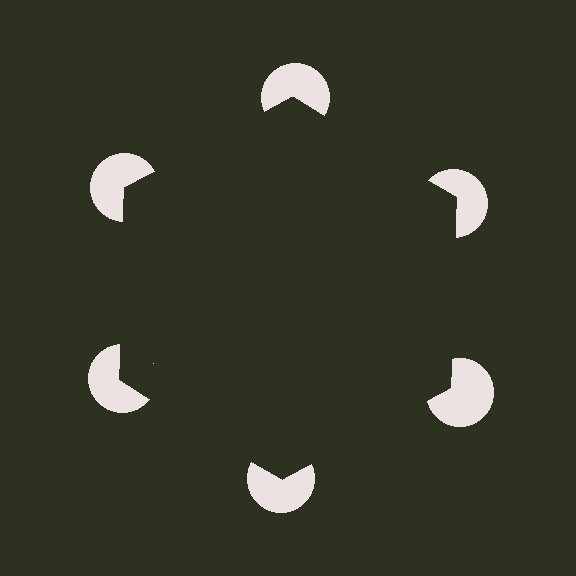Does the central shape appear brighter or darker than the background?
It typically appears slightly darker than the background, even though no actual brightness change is drawn.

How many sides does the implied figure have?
6 sides.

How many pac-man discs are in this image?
There are 6 — one at each vertex of the illusory hexagon.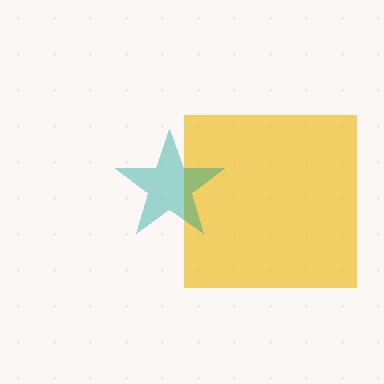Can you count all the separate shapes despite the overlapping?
Yes, there are 2 separate shapes.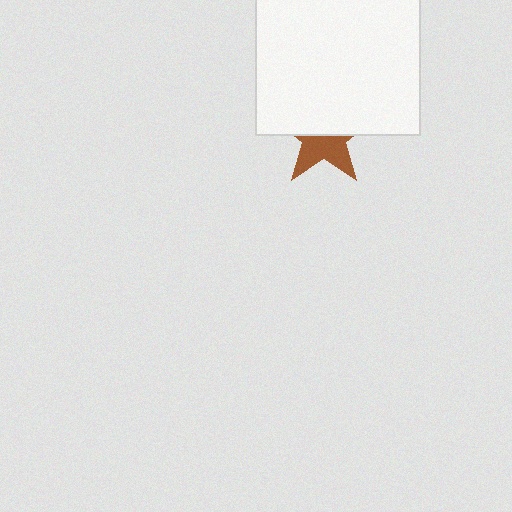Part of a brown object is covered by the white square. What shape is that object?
It is a star.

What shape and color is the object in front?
The object in front is a white square.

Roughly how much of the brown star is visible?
About half of it is visible (roughly 46%).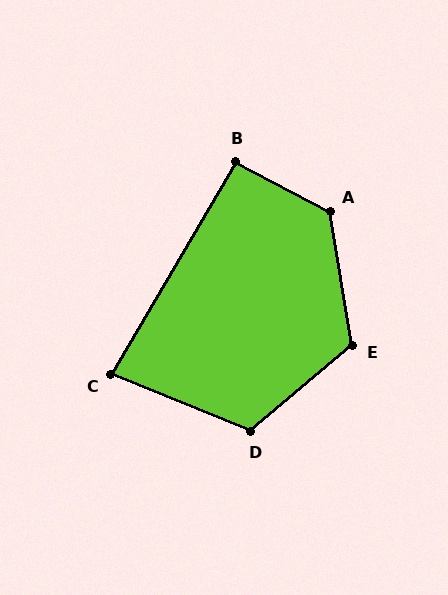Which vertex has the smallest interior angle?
C, at approximately 82 degrees.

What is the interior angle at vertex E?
Approximately 121 degrees (obtuse).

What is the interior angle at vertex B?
Approximately 92 degrees (approximately right).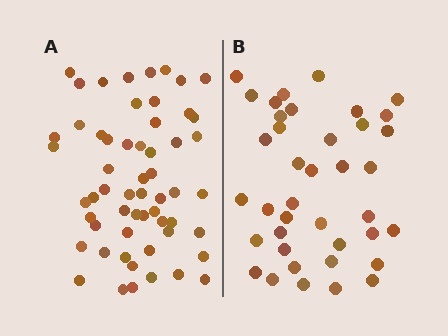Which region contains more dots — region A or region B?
Region A (the left region) has more dots.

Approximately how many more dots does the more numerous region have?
Region A has approximately 20 more dots than region B.